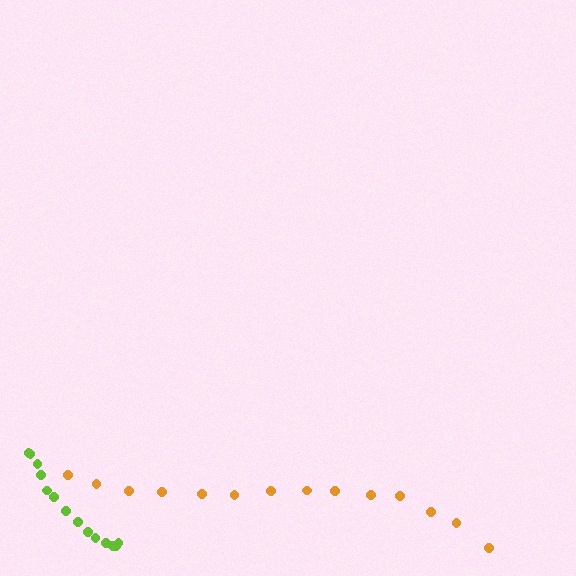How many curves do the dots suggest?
There are 2 distinct paths.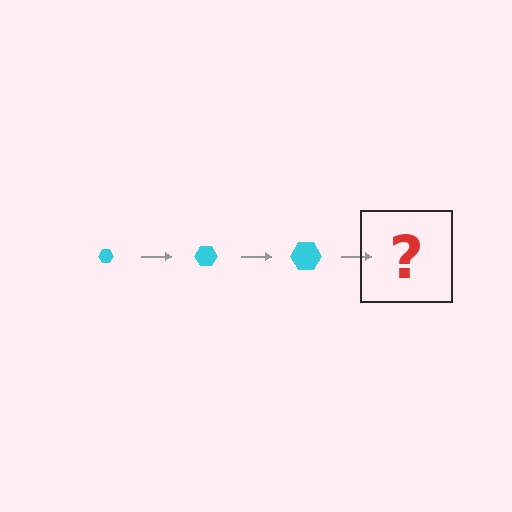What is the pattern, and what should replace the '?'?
The pattern is that the hexagon gets progressively larger each step. The '?' should be a cyan hexagon, larger than the previous one.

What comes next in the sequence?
The next element should be a cyan hexagon, larger than the previous one.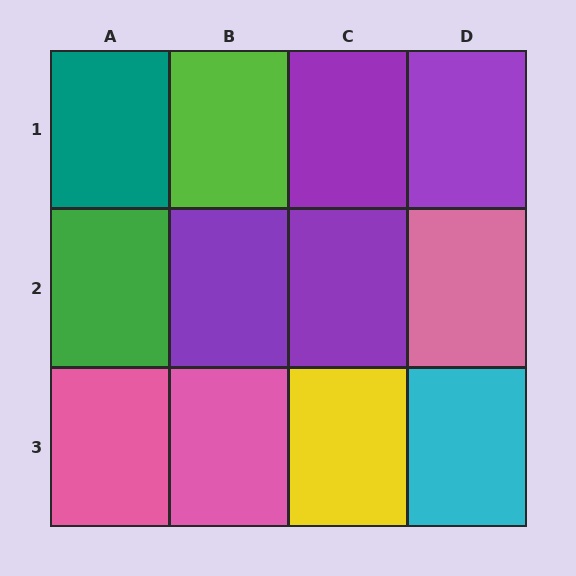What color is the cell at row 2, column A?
Green.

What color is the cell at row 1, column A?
Teal.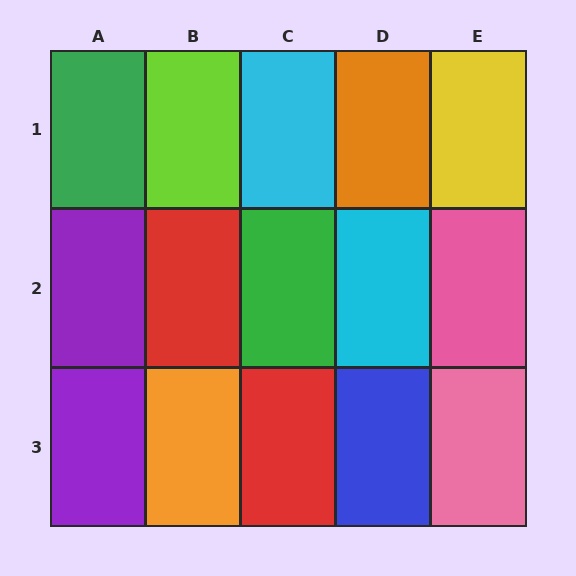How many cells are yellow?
1 cell is yellow.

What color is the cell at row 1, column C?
Cyan.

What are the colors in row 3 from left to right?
Purple, orange, red, blue, pink.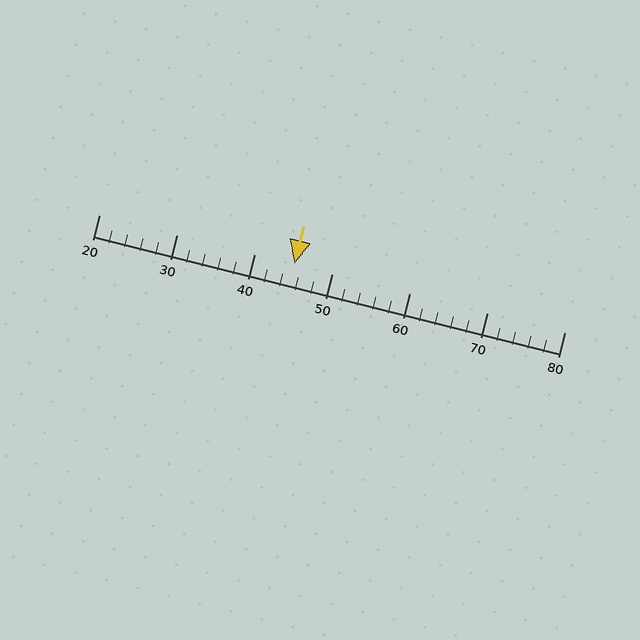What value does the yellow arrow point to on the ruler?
The yellow arrow points to approximately 45.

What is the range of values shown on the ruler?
The ruler shows values from 20 to 80.